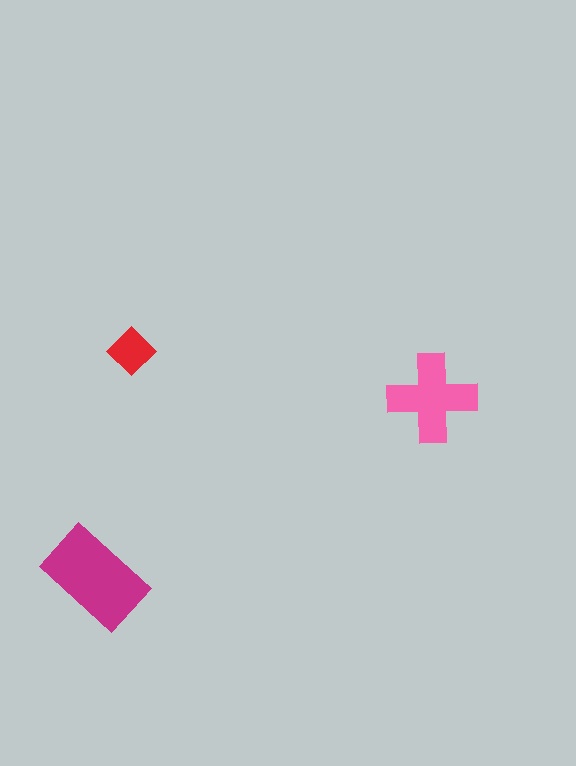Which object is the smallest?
The red diamond.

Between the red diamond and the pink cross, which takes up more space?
The pink cross.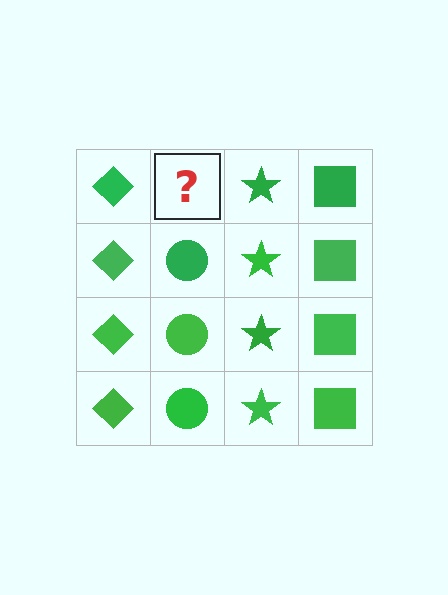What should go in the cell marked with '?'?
The missing cell should contain a green circle.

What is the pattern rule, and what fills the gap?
The rule is that each column has a consistent shape. The gap should be filled with a green circle.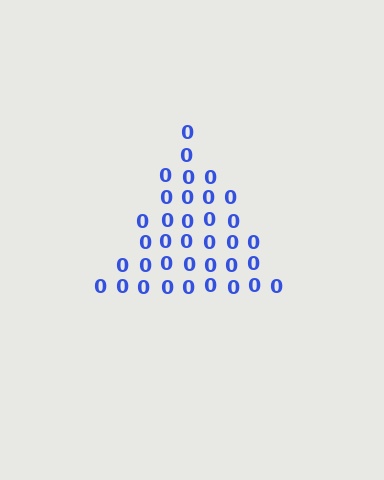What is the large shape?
The large shape is a triangle.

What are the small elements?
The small elements are digit 0's.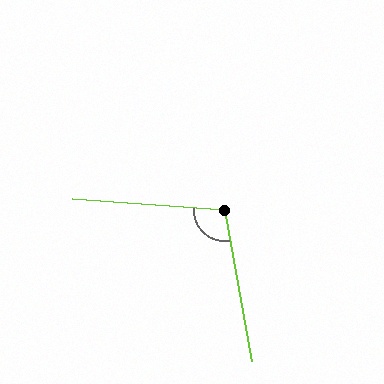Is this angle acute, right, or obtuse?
It is obtuse.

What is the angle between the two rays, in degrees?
Approximately 104 degrees.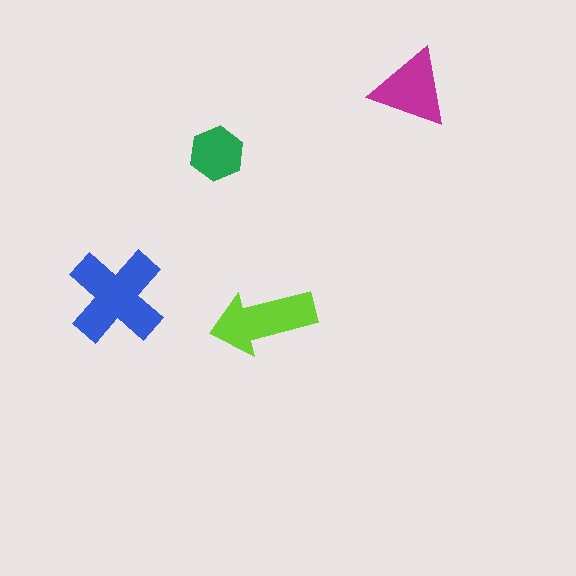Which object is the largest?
The blue cross.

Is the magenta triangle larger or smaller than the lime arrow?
Smaller.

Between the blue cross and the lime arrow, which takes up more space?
The blue cross.